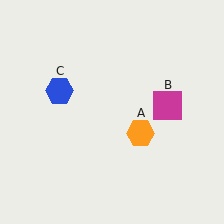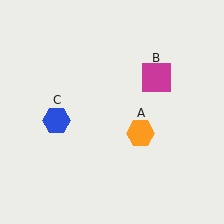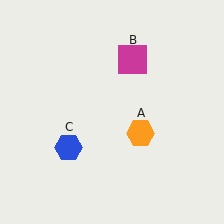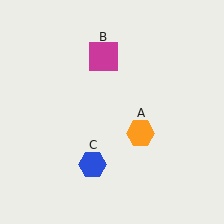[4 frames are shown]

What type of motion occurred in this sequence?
The magenta square (object B), blue hexagon (object C) rotated counterclockwise around the center of the scene.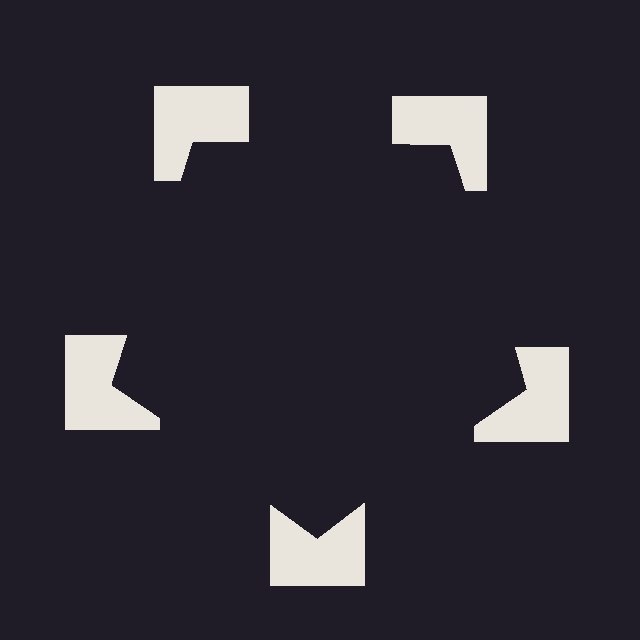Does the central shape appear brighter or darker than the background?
It typically appears slightly darker than the background, even though no actual brightness change is drawn.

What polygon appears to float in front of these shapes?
An illusory pentagon — its edges are inferred from the aligned wedge cuts in the notched squares, not physically drawn.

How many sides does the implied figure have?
5 sides.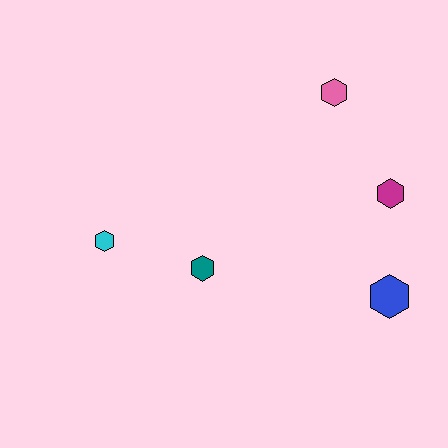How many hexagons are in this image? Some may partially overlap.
There are 5 hexagons.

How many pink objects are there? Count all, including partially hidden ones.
There is 1 pink object.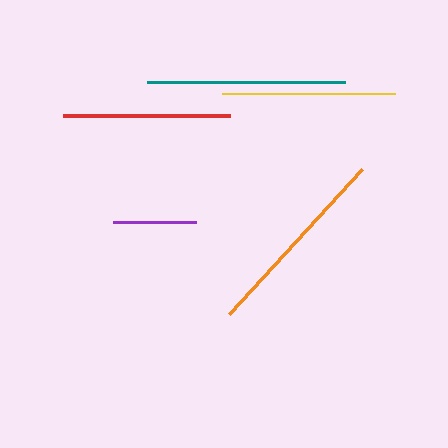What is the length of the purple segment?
The purple segment is approximately 83 pixels long.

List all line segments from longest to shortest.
From longest to shortest: teal, orange, yellow, red, purple.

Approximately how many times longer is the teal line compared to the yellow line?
The teal line is approximately 1.2 times the length of the yellow line.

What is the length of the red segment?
The red segment is approximately 167 pixels long.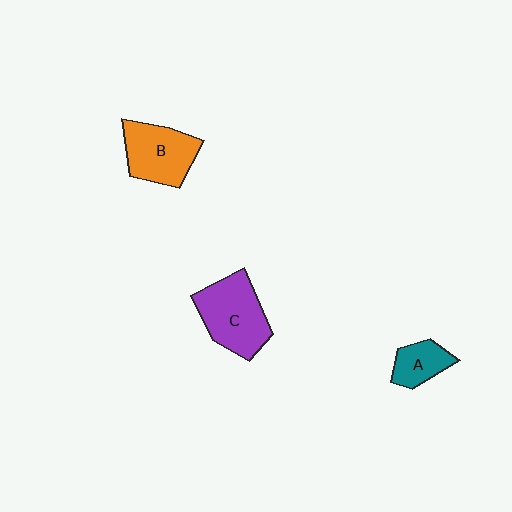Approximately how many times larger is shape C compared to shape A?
Approximately 2.1 times.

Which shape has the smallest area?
Shape A (teal).